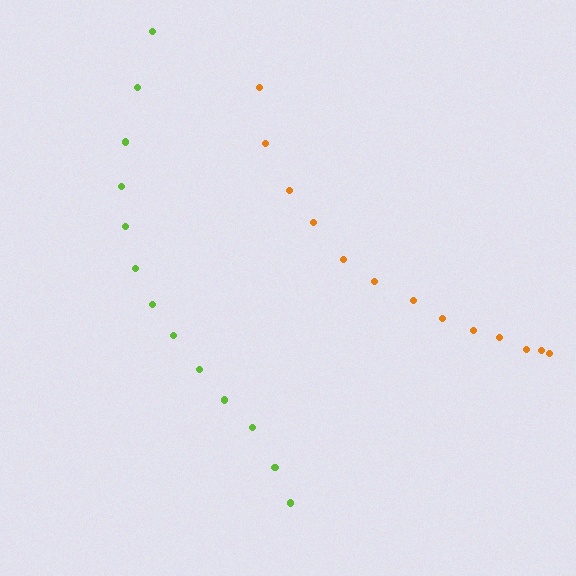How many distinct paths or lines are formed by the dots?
There are 2 distinct paths.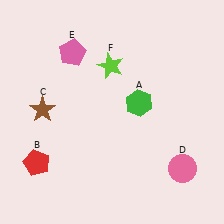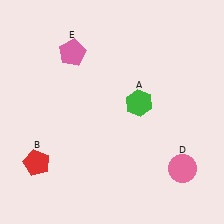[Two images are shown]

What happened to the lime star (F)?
The lime star (F) was removed in Image 2. It was in the top-left area of Image 1.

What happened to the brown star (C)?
The brown star (C) was removed in Image 2. It was in the top-left area of Image 1.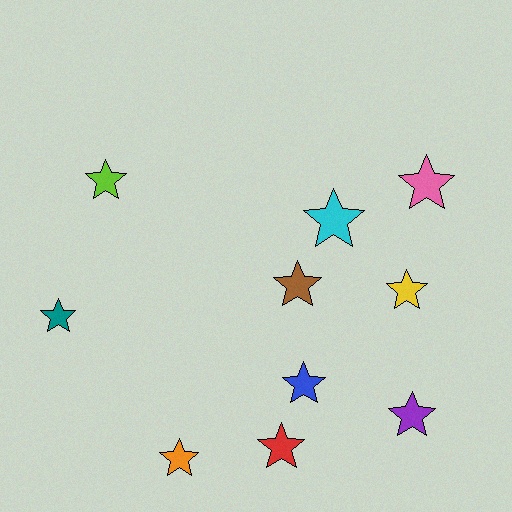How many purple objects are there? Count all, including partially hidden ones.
There is 1 purple object.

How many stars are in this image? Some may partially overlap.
There are 10 stars.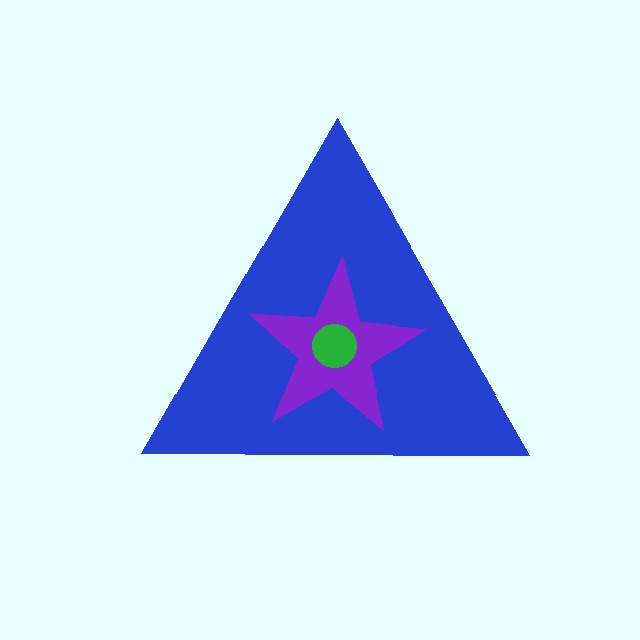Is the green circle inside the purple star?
Yes.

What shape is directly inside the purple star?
The green circle.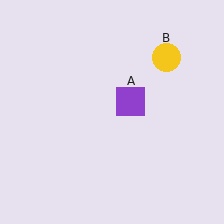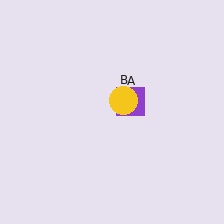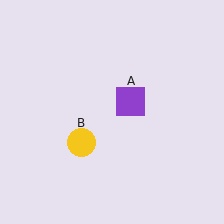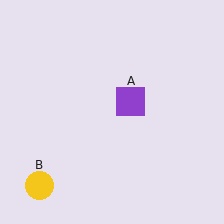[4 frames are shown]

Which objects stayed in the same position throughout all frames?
Purple square (object A) remained stationary.